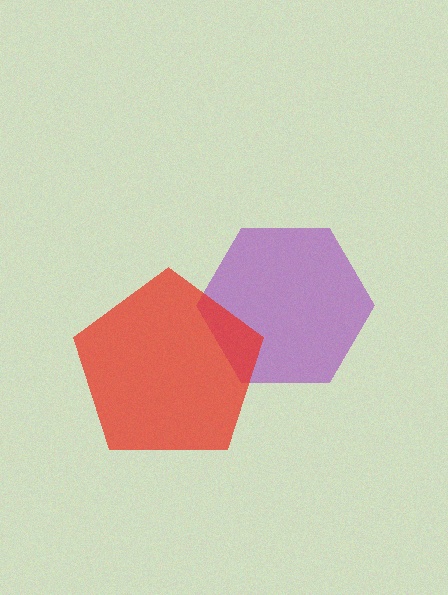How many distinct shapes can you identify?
There are 2 distinct shapes: a purple hexagon, a red pentagon.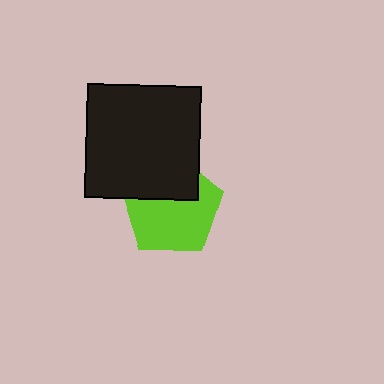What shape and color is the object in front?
The object in front is a black square.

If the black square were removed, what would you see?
You would see the complete lime pentagon.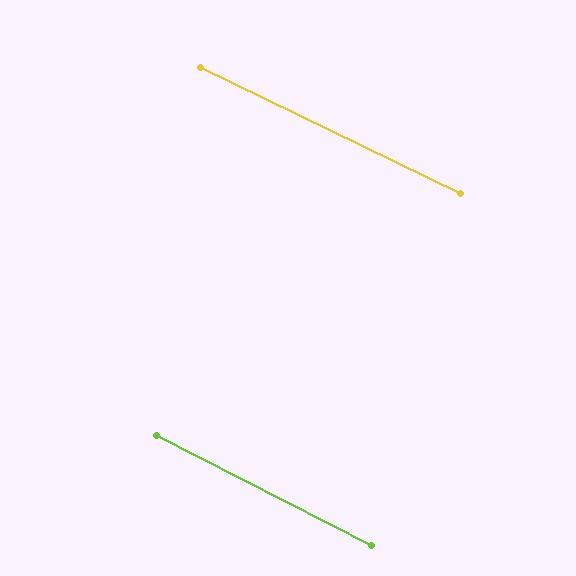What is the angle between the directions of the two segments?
Approximately 1 degree.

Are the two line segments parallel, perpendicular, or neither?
Parallel — their directions differ by only 1.2°.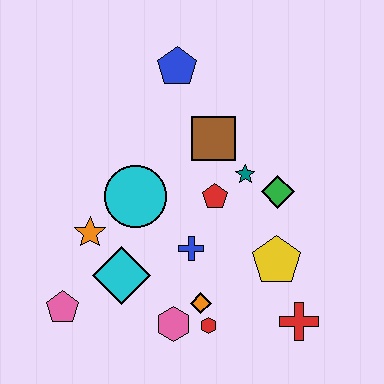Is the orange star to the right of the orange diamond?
No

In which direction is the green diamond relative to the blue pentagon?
The green diamond is below the blue pentagon.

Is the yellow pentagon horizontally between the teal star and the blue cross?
No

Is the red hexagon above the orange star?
No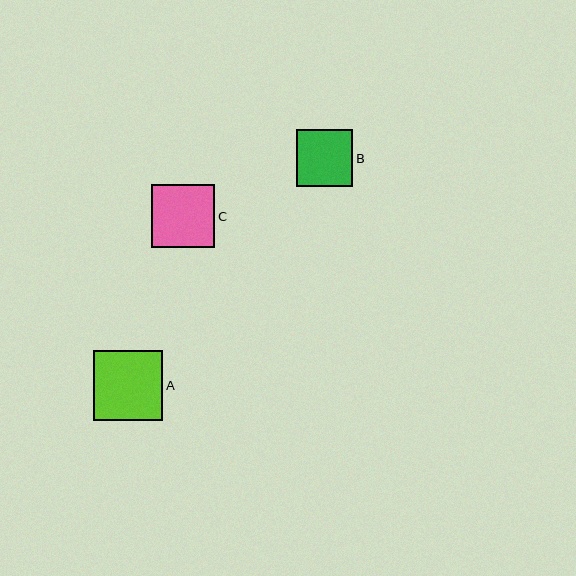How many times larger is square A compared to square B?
Square A is approximately 1.2 times the size of square B.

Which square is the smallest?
Square B is the smallest with a size of approximately 57 pixels.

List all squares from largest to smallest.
From largest to smallest: A, C, B.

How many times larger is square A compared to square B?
Square A is approximately 1.2 times the size of square B.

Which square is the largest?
Square A is the largest with a size of approximately 69 pixels.